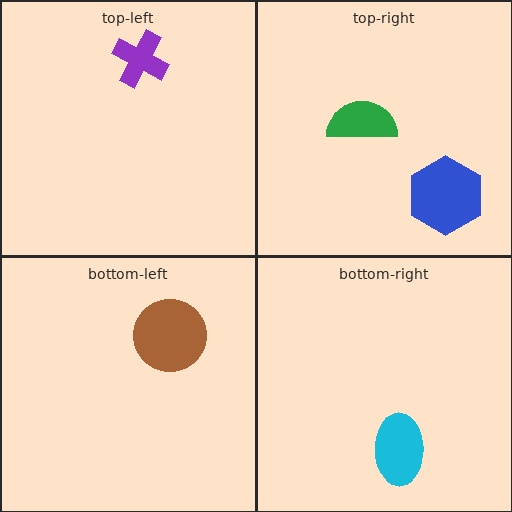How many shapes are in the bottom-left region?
1.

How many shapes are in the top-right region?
2.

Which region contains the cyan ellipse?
The bottom-right region.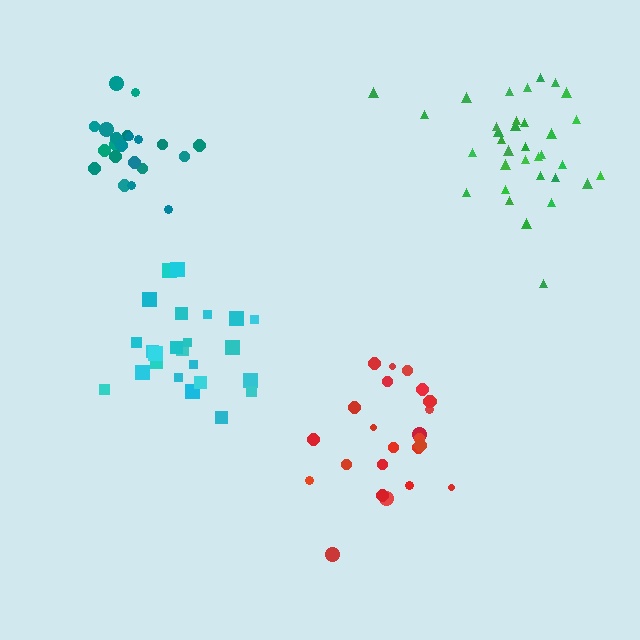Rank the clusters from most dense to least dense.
teal, green, red, cyan.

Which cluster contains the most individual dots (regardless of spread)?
Green (34).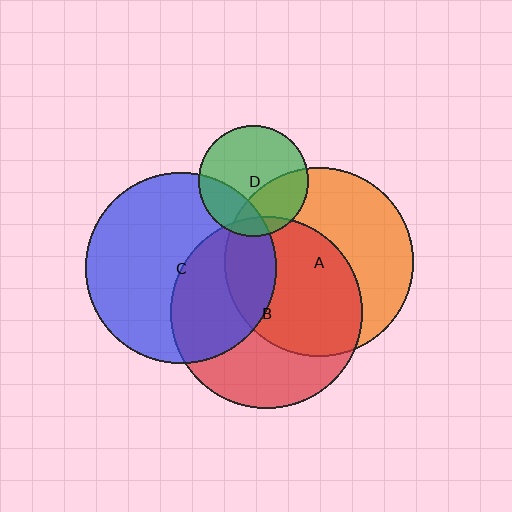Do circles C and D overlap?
Yes.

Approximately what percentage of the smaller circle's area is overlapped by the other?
Approximately 25%.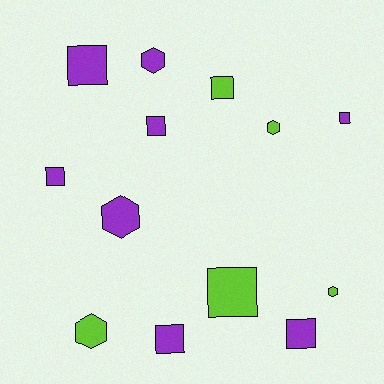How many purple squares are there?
There are 6 purple squares.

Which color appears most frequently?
Purple, with 8 objects.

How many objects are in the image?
There are 13 objects.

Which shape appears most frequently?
Square, with 8 objects.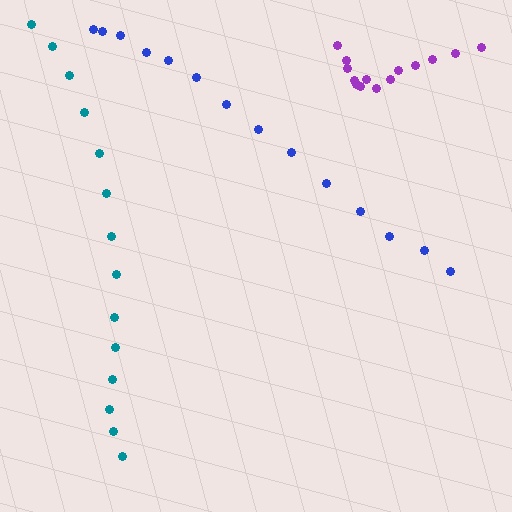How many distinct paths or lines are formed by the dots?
There are 3 distinct paths.